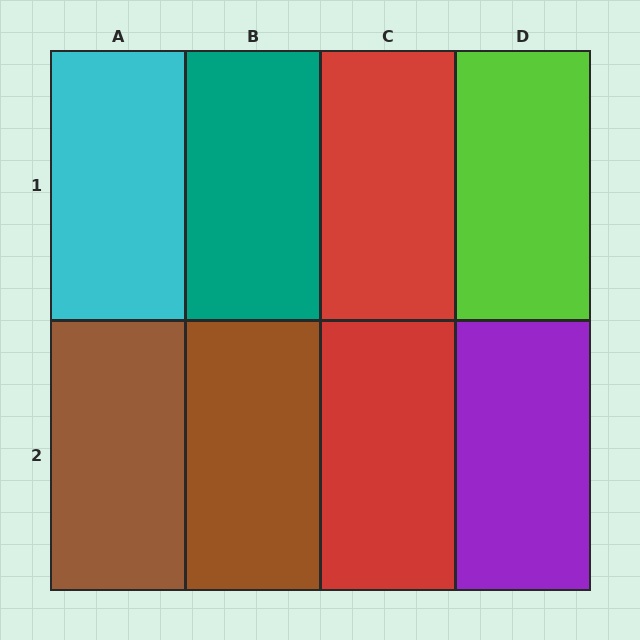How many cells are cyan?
1 cell is cyan.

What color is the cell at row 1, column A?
Cyan.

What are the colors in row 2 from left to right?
Brown, brown, red, purple.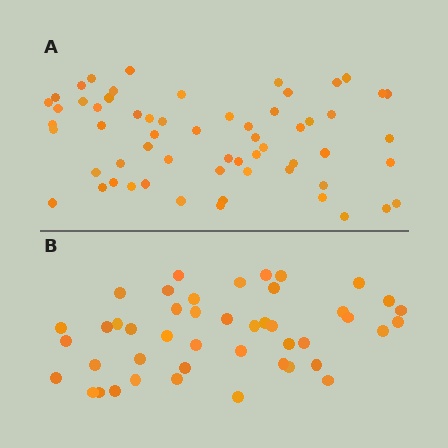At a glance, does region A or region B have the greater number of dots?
Region A (the top region) has more dots.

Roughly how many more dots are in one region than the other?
Region A has approximately 15 more dots than region B.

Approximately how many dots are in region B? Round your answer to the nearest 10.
About 40 dots. (The exact count is 45, which rounds to 40.)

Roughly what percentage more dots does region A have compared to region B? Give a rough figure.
About 35% more.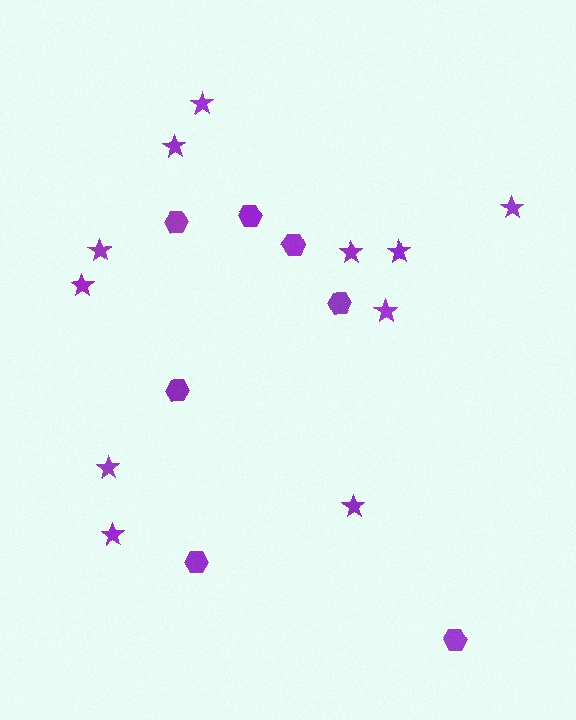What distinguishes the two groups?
There are 2 groups: one group of hexagons (7) and one group of stars (11).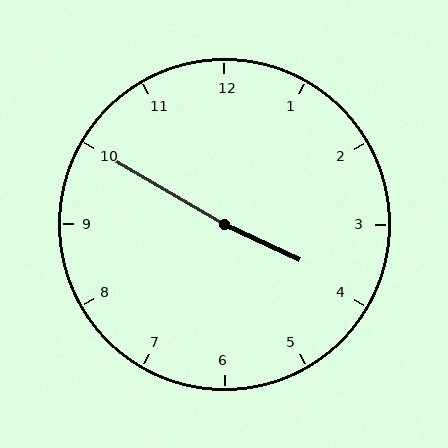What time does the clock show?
3:50.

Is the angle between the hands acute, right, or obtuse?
It is obtuse.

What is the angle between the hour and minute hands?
Approximately 175 degrees.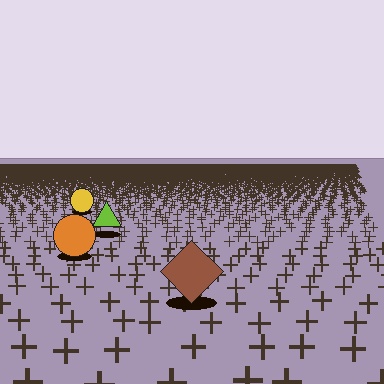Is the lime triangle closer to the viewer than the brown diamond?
No. The brown diamond is closer — you can tell from the texture gradient: the ground texture is coarser near it.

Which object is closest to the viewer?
The brown diamond is closest. The texture marks near it are larger and more spread out.